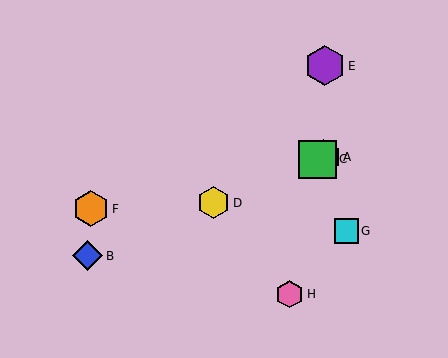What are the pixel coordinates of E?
Object E is at (325, 66).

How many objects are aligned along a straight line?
4 objects (A, B, C, D) are aligned along a straight line.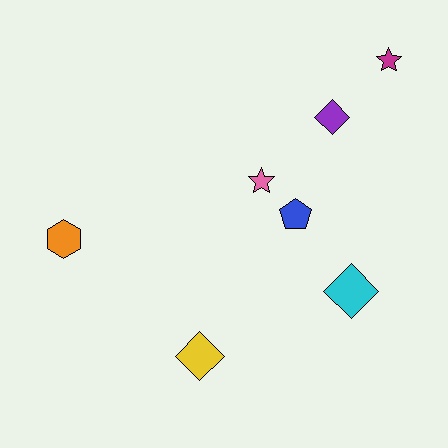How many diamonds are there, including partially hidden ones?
There are 3 diamonds.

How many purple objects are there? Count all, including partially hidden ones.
There is 1 purple object.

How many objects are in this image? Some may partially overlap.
There are 7 objects.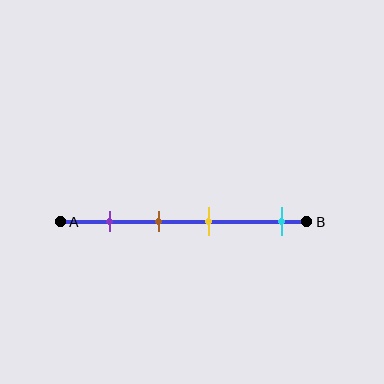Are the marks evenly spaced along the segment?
No, the marks are not evenly spaced.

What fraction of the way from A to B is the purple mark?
The purple mark is approximately 20% (0.2) of the way from A to B.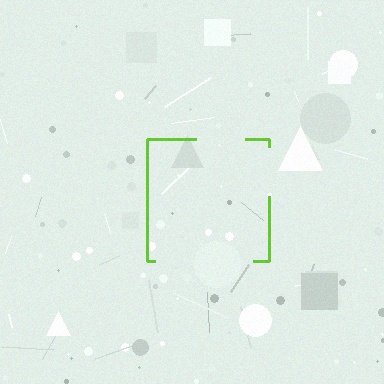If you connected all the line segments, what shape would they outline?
They would outline a square.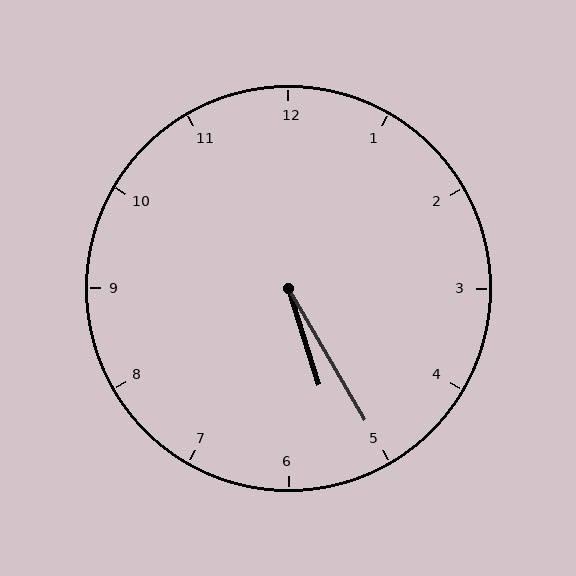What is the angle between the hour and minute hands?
Approximately 12 degrees.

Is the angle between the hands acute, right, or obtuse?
It is acute.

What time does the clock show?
5:25.